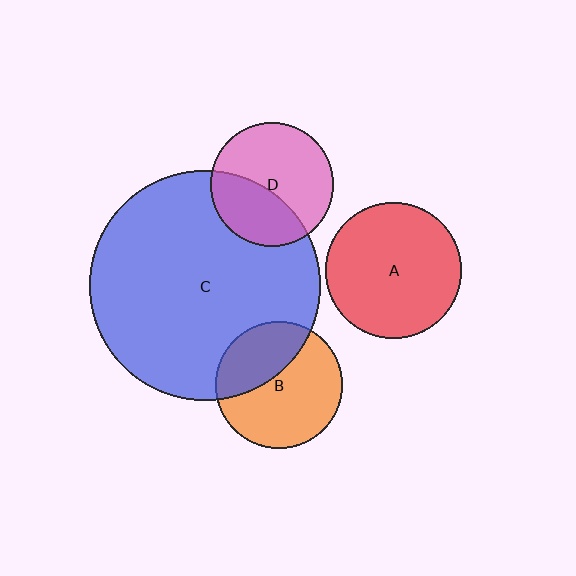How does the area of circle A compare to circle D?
Approximately 1.2 times.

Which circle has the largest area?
Circle C (blue).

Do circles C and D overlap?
Yes.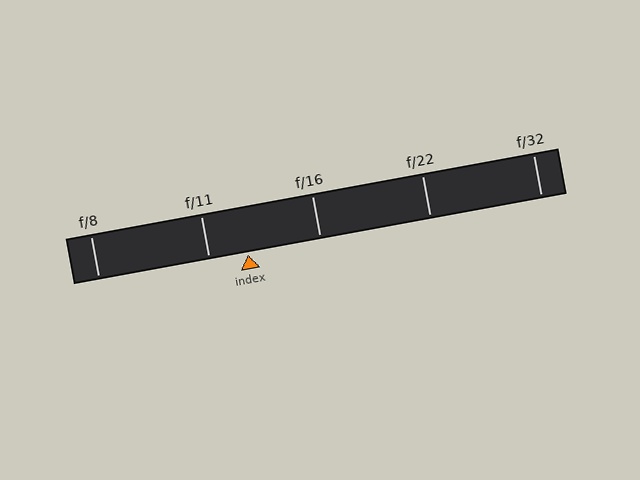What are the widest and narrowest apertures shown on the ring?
The widest aperture shown is f/8 and the narrowest is f/32.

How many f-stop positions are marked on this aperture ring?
There are 5 f-stop positions marked.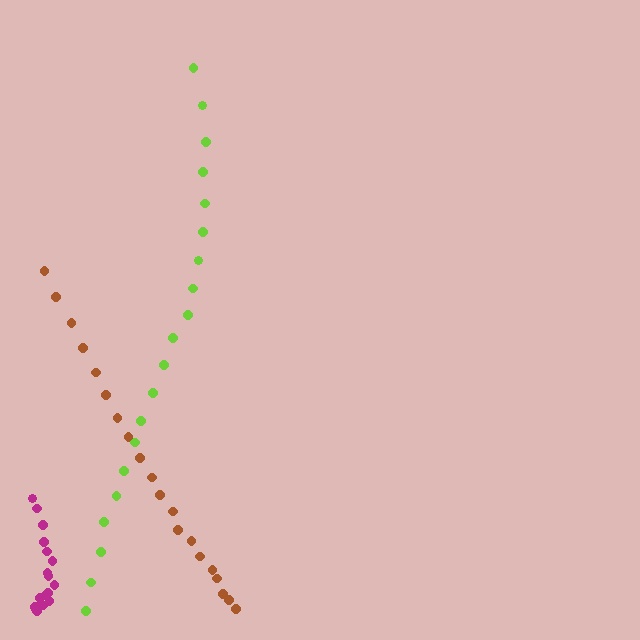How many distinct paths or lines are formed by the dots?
There are 3 distinct paths.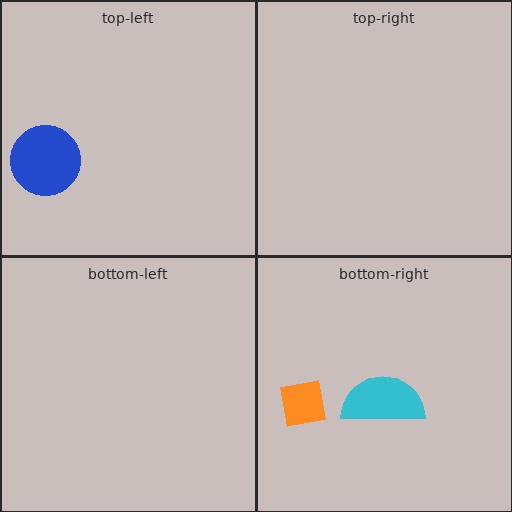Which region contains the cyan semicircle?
The bottom-right region.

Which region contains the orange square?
The bottom-right region.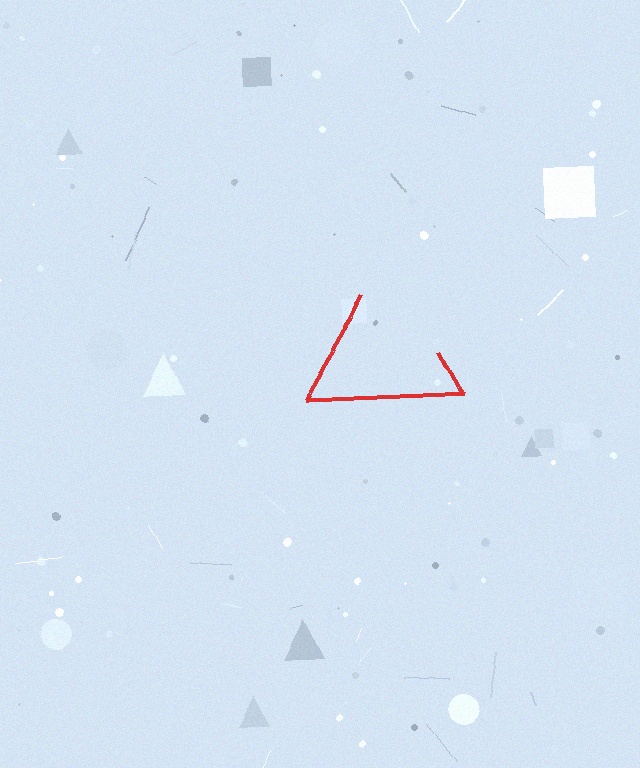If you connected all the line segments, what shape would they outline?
They would outline a triangle.